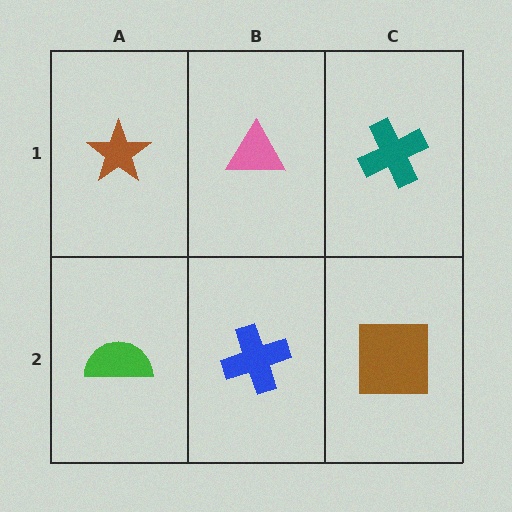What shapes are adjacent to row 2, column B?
A pink triangle (row 1, column B), a green semicircle (row 2, column A), a brown square (row 2, column C).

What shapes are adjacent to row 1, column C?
A brown square (row 2, column C), a pink triangle (row 1, column B).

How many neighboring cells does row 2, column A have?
2.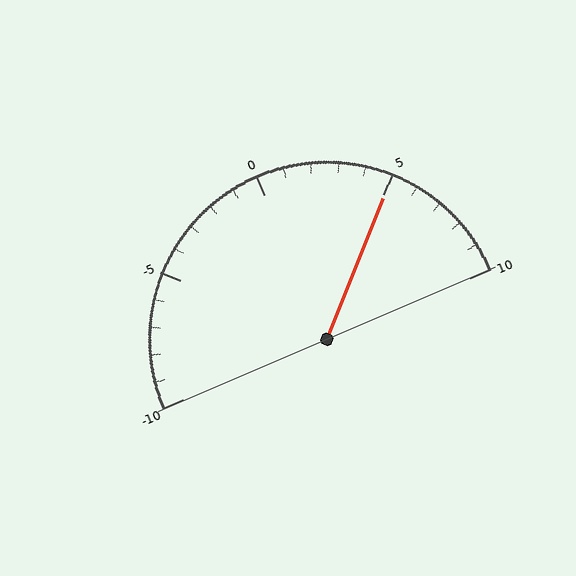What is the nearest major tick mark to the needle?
The nearest major tick mark is 5.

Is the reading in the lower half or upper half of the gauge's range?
The reading is in the upper half of the range (-10 to 10).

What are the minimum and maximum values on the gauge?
The gauge ranges from -10 to 10.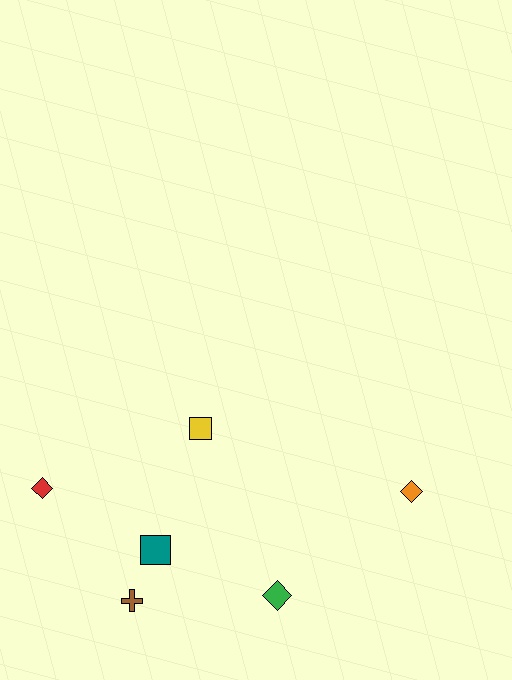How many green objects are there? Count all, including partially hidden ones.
There is 1 green object.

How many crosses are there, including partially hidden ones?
There is 1 cross.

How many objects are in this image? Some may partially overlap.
There are 6 objects.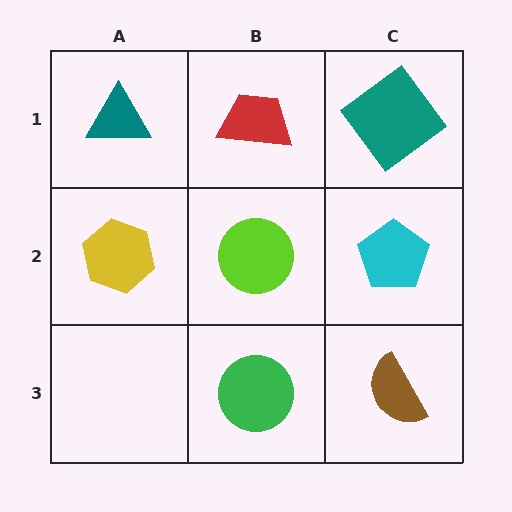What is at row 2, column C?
A cyan pentagon.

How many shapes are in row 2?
3 shapes.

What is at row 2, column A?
A yellow hexagon.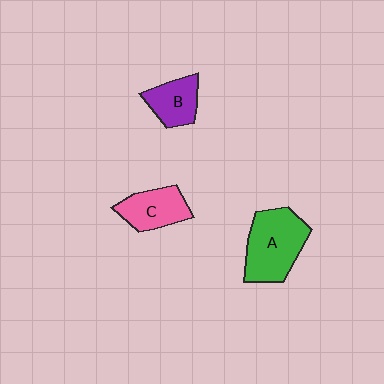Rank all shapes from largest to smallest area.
From largest to smallest: A (green), C (pink), B (purple).